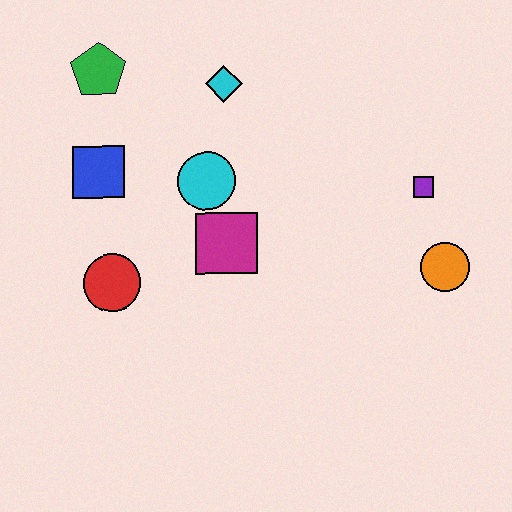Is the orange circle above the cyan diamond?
No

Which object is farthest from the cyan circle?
The orange circle is farthest from the cyan circle.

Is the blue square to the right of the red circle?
No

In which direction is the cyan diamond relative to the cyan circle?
The cyan diamond is above the cyan circle.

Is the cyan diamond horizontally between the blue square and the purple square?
Yes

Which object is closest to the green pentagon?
The blue square is closest to the green pentagon.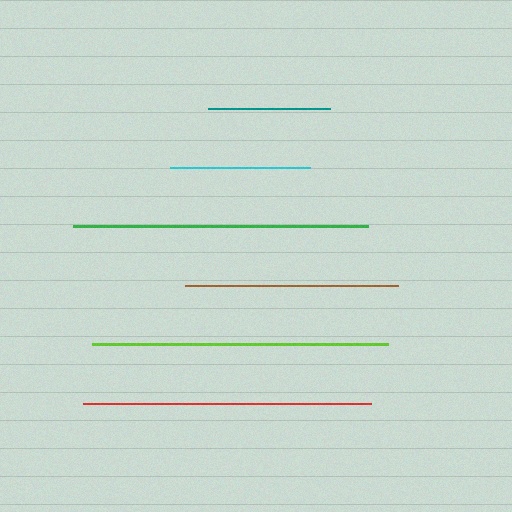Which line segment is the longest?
The lime line is the longest at approximately 297 pixels.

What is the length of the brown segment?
The brown segment is approximately 214 pixels long.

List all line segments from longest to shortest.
From longest to shortest: lime, green, red, brown, cyan, teal.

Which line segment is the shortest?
The teal line is the shortest at approximately 122 pixels.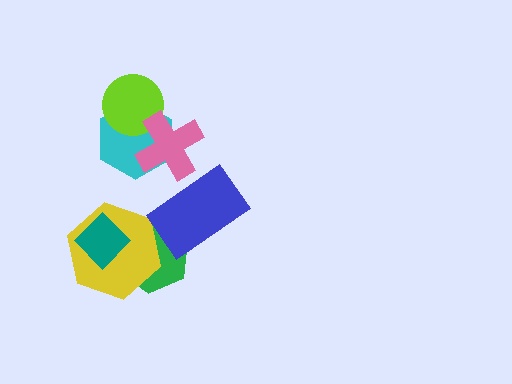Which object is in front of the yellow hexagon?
The teal diamond is in front of the yellow hexagon.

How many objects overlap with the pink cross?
2 objects overlap with the pink cross.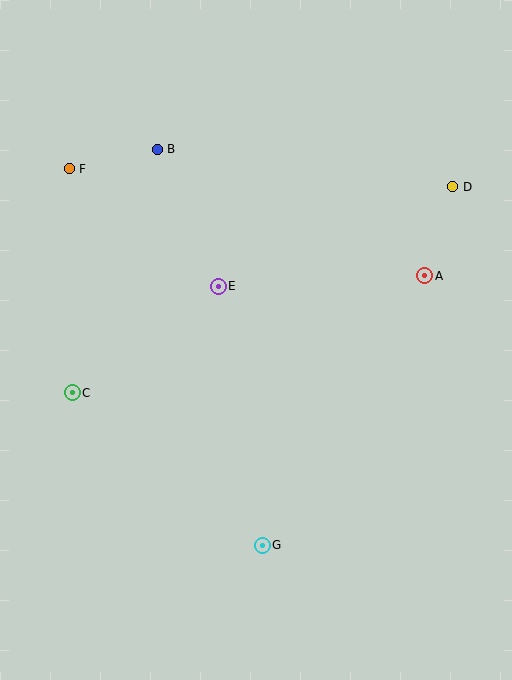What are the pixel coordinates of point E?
Point E is at (218, 286).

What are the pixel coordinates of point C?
Point C is at (72, 393).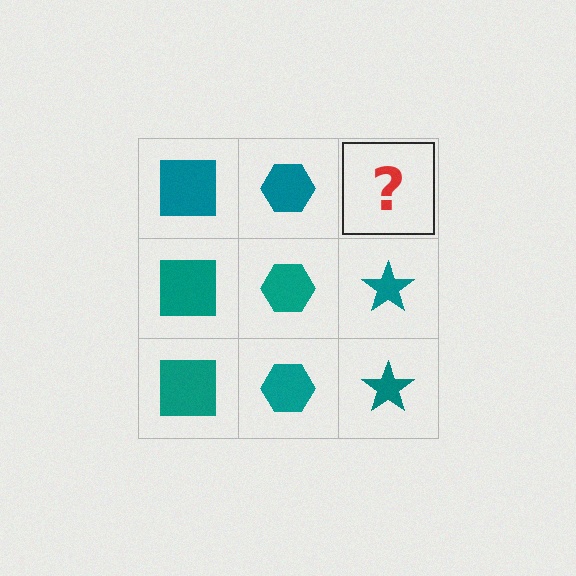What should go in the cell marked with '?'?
The missing cell should contain a teal star.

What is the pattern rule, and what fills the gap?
The rule is that each column has a consistent shape. The gap should be filled with a teal star.